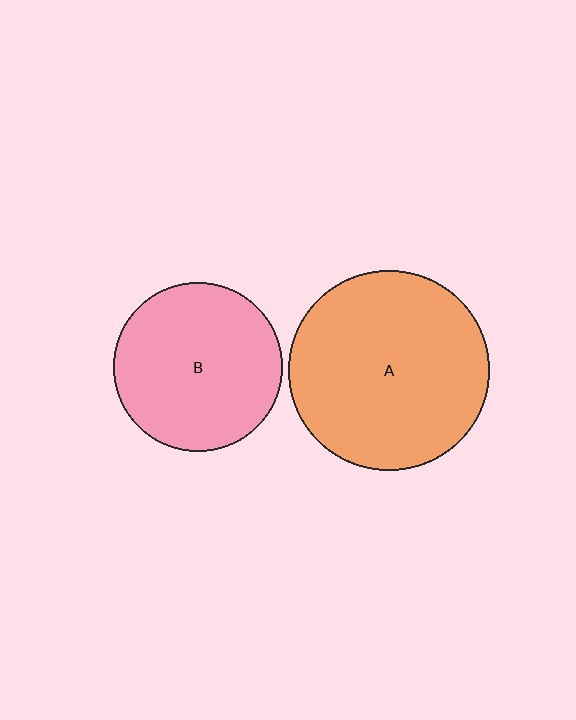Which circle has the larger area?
Circle A (orange).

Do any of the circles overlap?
No, none of the circles overlap.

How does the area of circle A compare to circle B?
Approximately 1.4 times.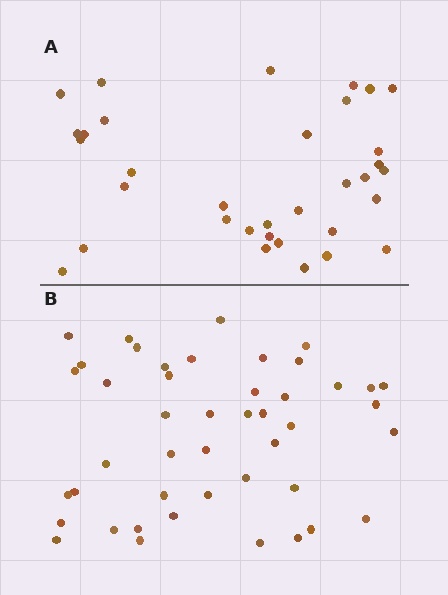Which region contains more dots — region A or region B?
Region B (the bottom region) has more dots.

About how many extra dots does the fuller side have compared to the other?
Region B has roughly 12 or so more dots than region A.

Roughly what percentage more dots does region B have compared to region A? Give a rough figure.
About 30% more.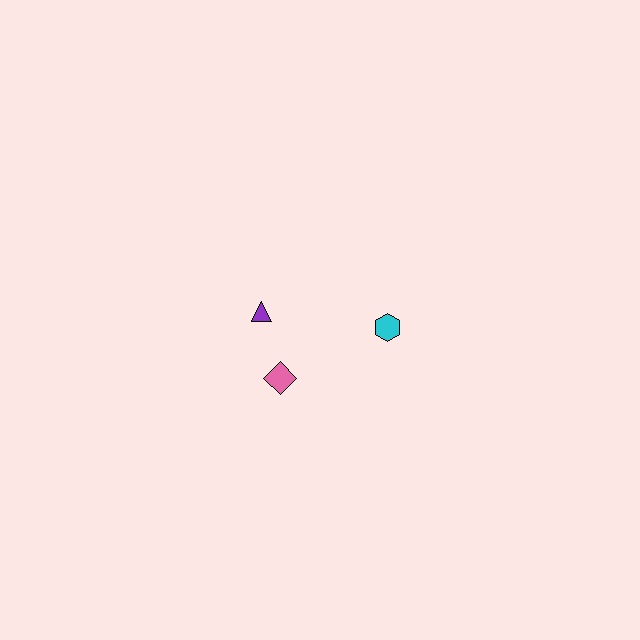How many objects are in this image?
There are 3 objects.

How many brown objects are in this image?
There are no brown objects.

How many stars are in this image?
There are no stars.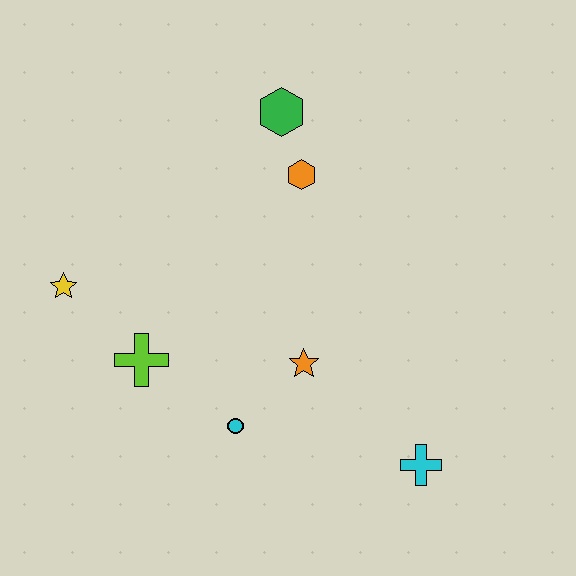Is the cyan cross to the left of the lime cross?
No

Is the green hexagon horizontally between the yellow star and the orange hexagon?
Yes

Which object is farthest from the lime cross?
The cyan cross is farthest from the lime cross.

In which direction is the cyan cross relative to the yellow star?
The cyan cross is to the right of the yellow star.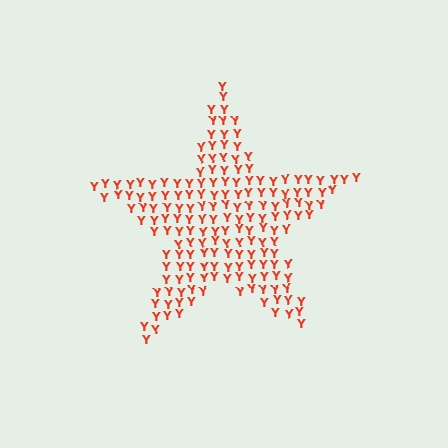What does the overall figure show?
The overall figure shows a star.